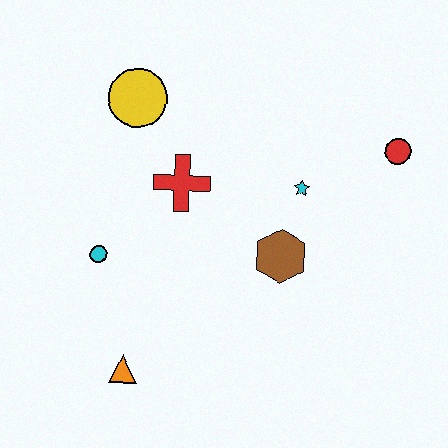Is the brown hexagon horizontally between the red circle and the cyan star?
No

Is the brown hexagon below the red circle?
Yes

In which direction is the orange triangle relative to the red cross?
The orange triangle is below the red cross.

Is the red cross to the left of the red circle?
Yes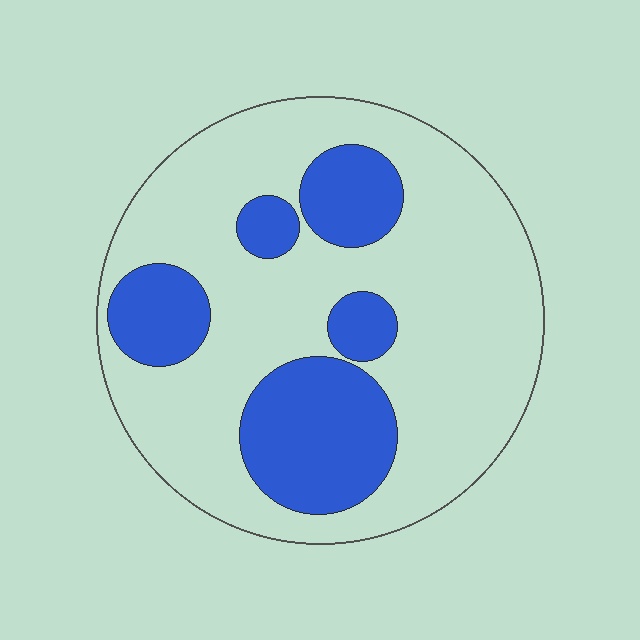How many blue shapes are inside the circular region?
5.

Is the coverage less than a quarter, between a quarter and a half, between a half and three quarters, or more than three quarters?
Between a quarter and a half.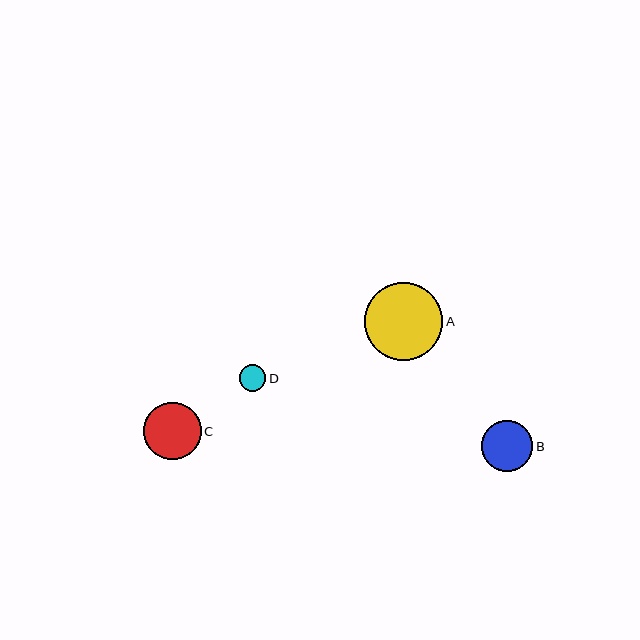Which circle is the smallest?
Circle D is the smallest with a size of approximately 26 pixels.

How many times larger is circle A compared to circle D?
Circle A is approximately 2.9 times the size of circle D.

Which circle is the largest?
Circle A is the largest with a size of approximately 78 pixels.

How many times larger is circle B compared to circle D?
Circle B is approximately 1.9 times the size of circle D.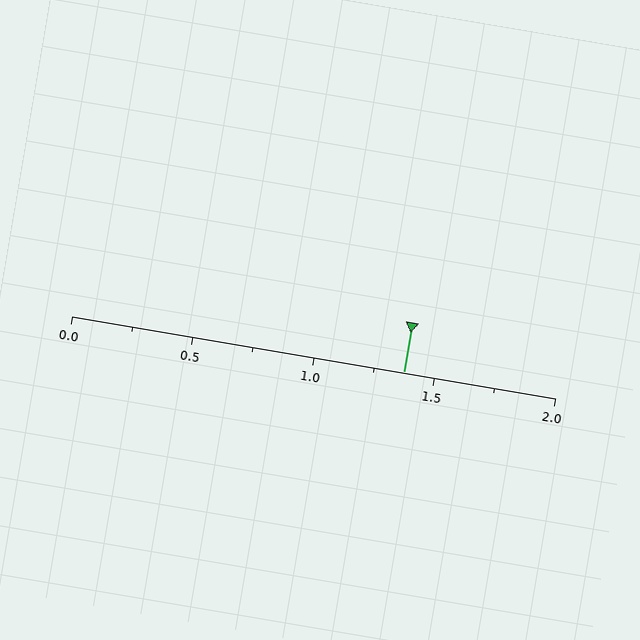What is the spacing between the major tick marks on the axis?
The major ticks are spaced 0.5 apart.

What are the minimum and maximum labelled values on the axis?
The axis runs from 0.0 to 2.0.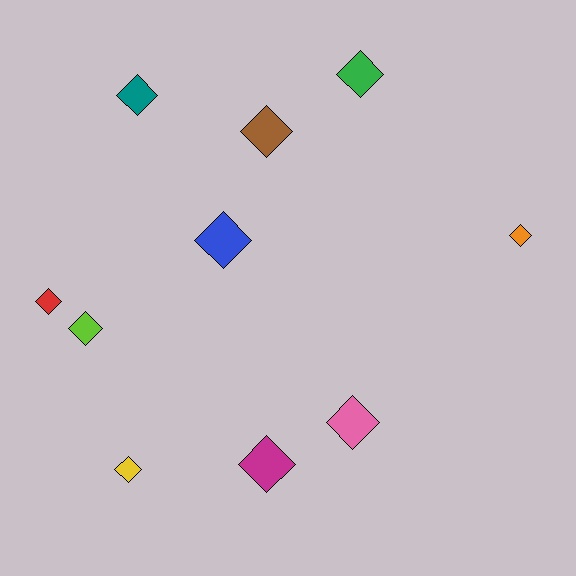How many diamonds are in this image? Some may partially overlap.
There are 10 diamonds.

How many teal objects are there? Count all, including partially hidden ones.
There is 1 teal object.